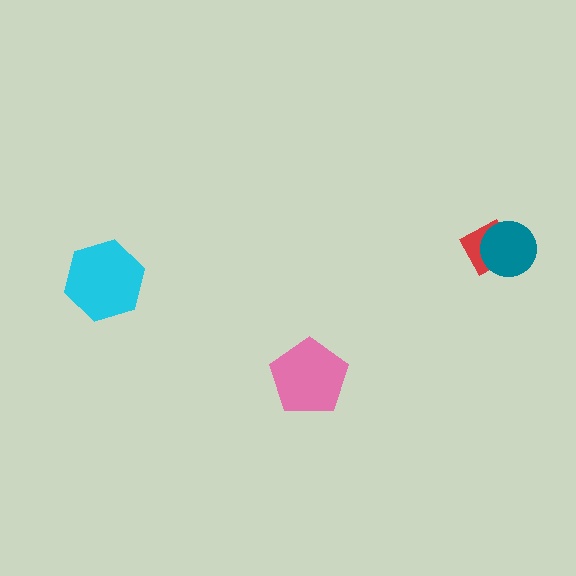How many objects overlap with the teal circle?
1 object overlaps with the teal circle.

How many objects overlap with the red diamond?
1 object overlaps with the red diamond.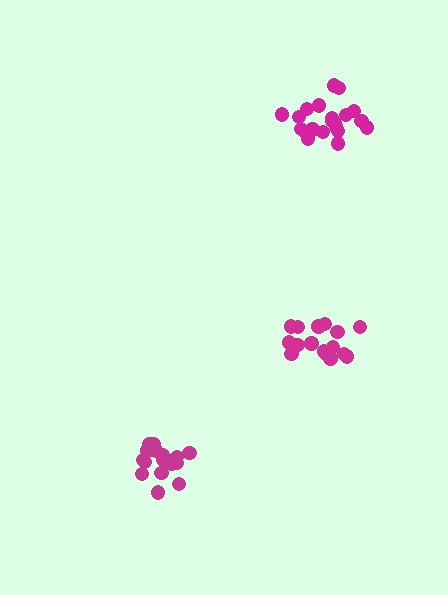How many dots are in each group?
Group 1: 21 dots, Group 2: 18 dots, Group 3: 16 dots (55 total).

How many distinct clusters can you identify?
There are 3 distinct clusters.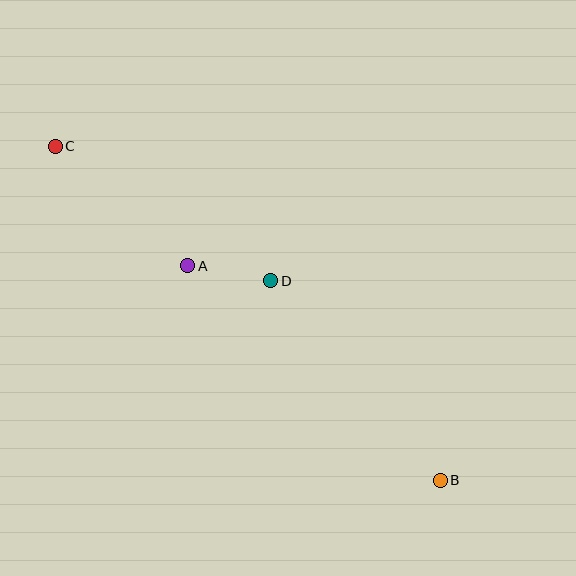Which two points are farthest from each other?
Points B and C are farthest from each other.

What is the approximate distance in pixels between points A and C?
The distance between A and C is approximately 179 pixels.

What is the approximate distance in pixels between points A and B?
The distance between A and B is approximately 331 pixels.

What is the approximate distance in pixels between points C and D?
The distance between C and D is approximately 254 pixels.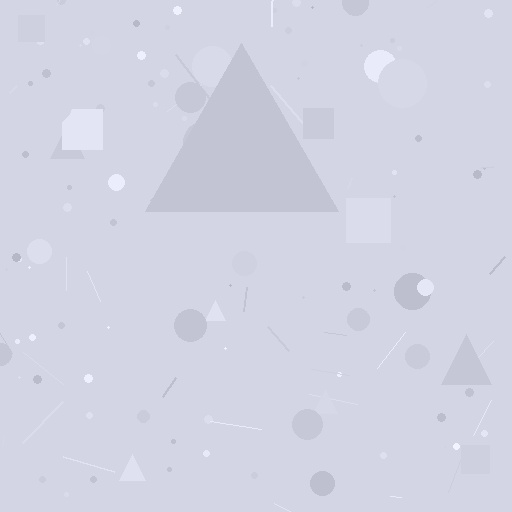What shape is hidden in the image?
A triangle is hidden in the image.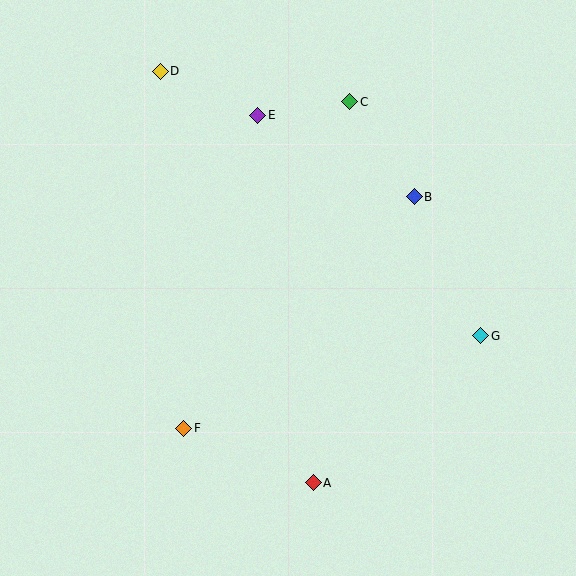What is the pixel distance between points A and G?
The distance between A and G is 223 pixels.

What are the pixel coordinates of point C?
Point C is at (350, 102).